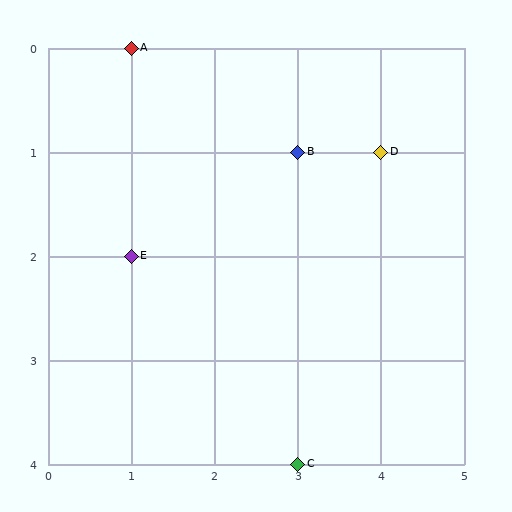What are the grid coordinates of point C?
Point C is at grid coordinates (3, 4).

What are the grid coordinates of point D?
Point D is at grid coordinates (4, 1).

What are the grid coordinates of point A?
Point A is at grid coordinates (1, 0).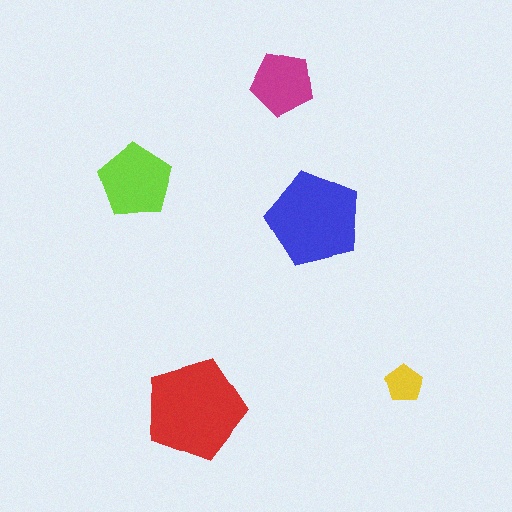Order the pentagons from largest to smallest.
the red one, the blue one, the lime one, the magenta one, the yellow one.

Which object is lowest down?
The red pentagon is bottommost.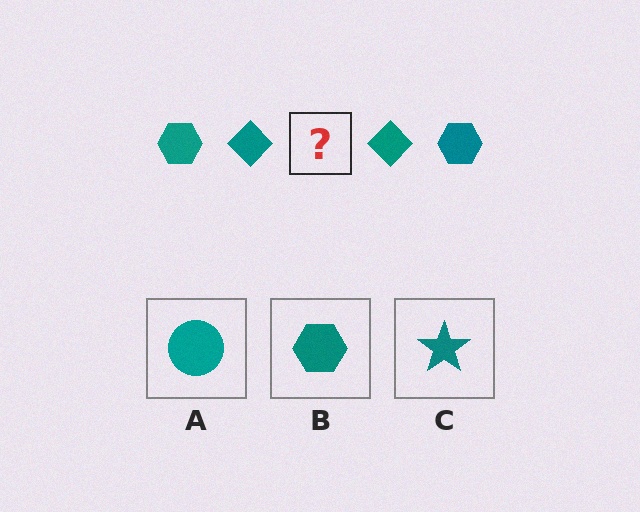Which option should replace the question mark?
Option B.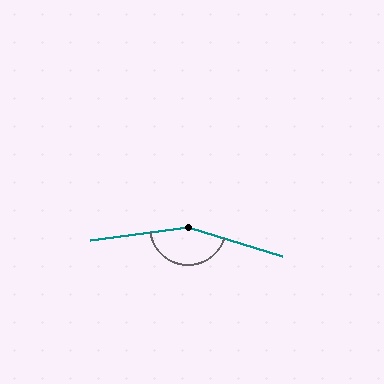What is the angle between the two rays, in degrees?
Approximately 155 degrees.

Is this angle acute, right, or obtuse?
It is obtuse.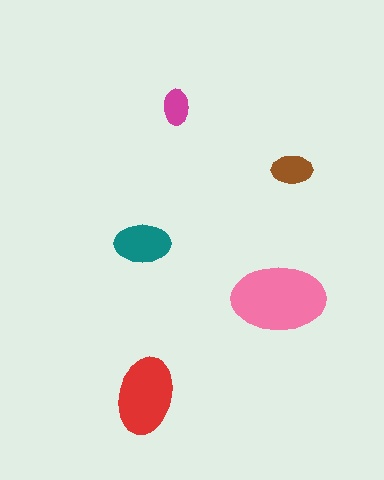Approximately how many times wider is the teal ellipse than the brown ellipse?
About 1.5 times wider.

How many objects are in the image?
There are 5 objects in the image.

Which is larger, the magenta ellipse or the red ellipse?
The red one.